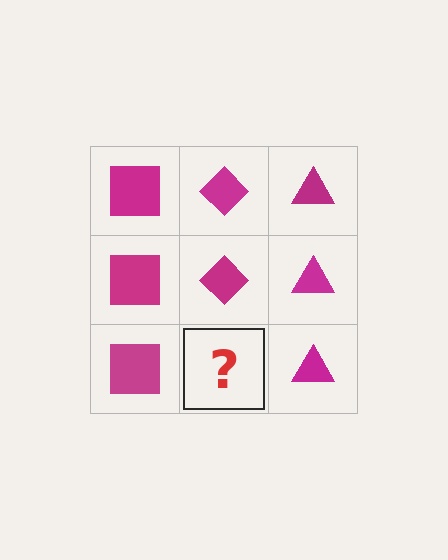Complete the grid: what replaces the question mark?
The question mark should be replaced with a magenta diamond.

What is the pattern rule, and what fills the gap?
The rule is that each column has a consistent shape. The gap should be filled with a magenta diamond.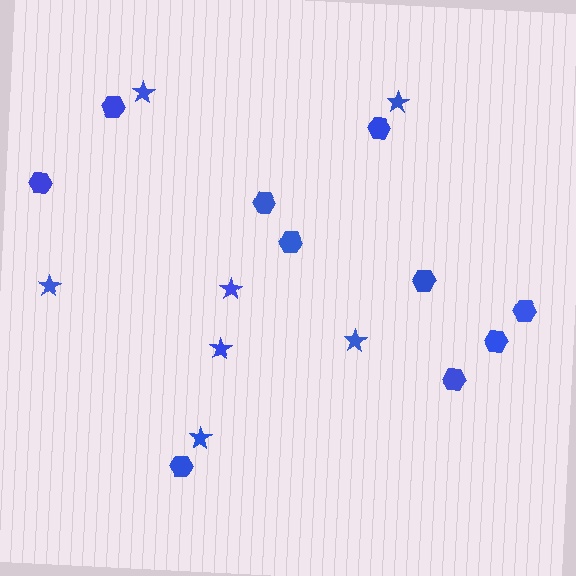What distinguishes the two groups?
There are 2 groups: one group of stars (7) and one group of hexagons (10).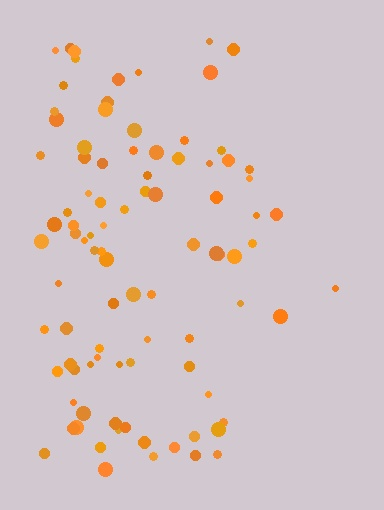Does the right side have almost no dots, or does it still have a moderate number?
Still a moderate number, just noticeably fewer than the left.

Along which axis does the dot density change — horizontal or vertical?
Horizontal.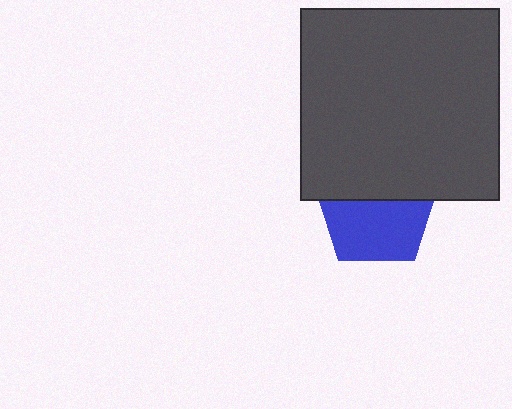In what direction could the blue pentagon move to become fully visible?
The blue pentagon could move down. That would shift it out from behind the dark gray rectangle entirely.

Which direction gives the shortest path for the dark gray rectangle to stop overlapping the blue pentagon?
Moving up gives the shortest separation.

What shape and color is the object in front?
The object in front is a dark gray rectangle.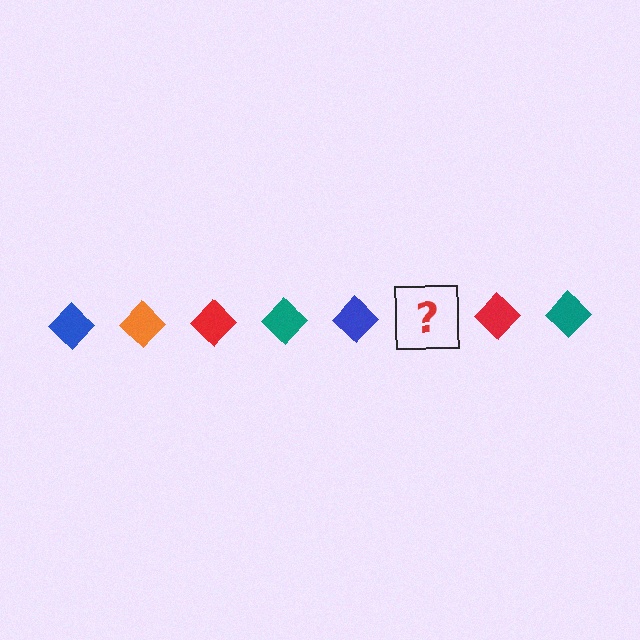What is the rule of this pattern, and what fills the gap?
The rule is that the pattern cycles through blue, orange, red, teal diamonds. The gap should be filled with an orange diamond.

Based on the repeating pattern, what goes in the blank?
The blank should be an orange diamond.